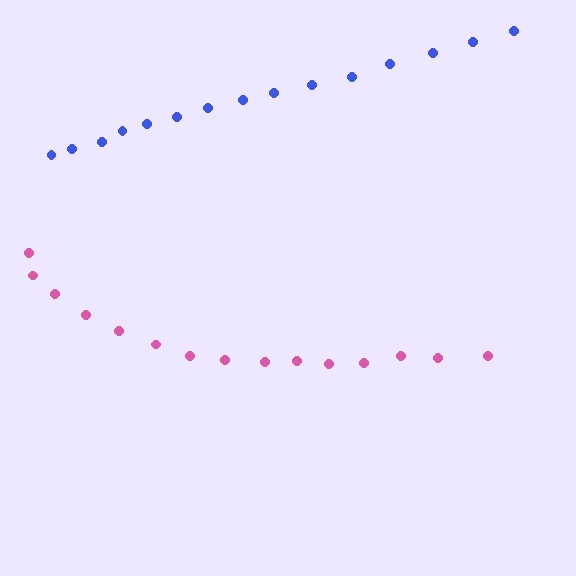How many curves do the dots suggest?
There are 2 distinct paths.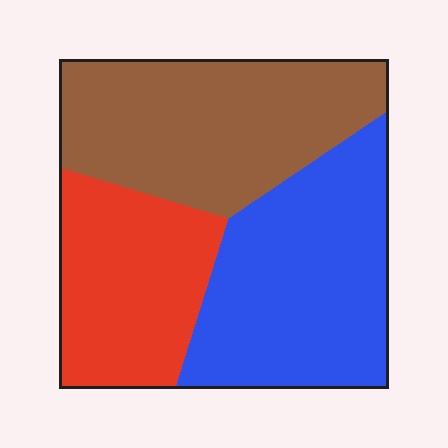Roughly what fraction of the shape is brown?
Brown takes up about three eighths (3/8) of the shape.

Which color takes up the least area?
Red, at roughly 25%.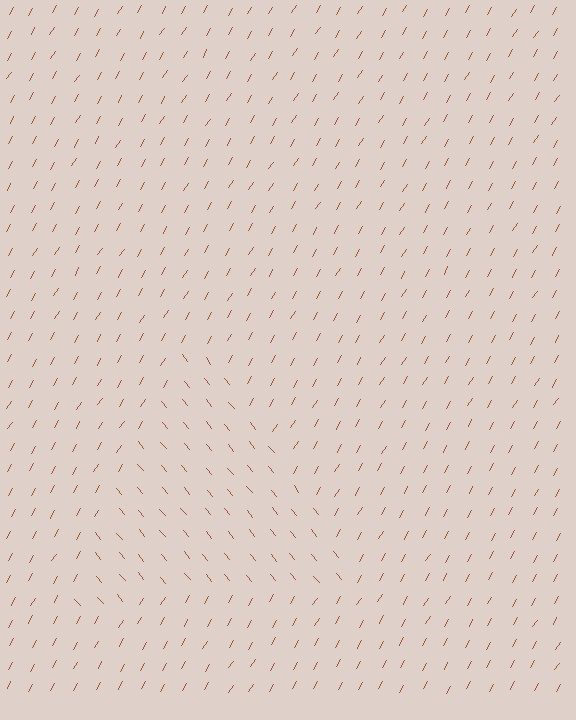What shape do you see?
I see a triangle.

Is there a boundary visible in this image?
Yes, there is a texture boundary formed by a change in line orientation.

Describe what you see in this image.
The image is filled with small brown line segments. A triangle region in the image has lines oriented differently from the surrounding lines, creating a visible texture boundary.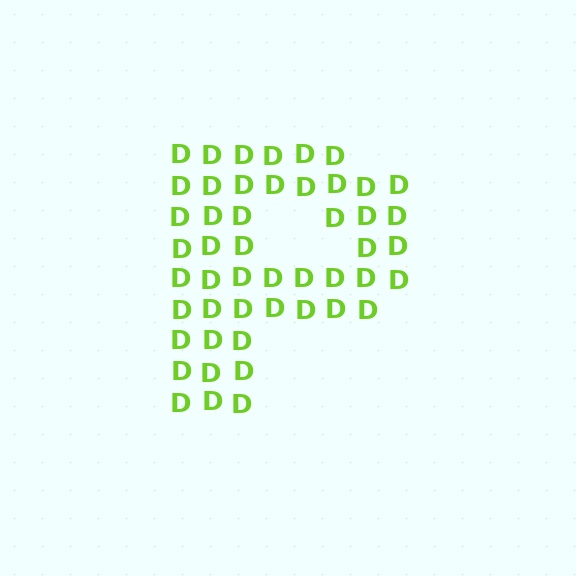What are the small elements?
The small elements are letter D's.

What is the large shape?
The large shape is the letter P.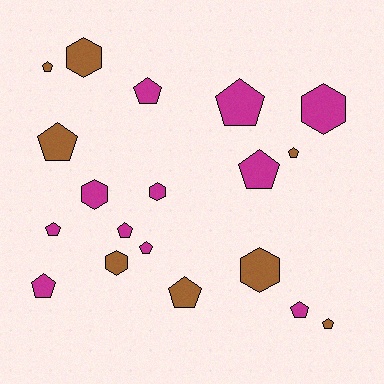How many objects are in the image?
There are 19 objects.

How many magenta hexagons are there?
There are 3 magenta hexagons.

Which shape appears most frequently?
Pentagon, with 13 objects.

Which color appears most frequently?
Magenta, with 11 objects.